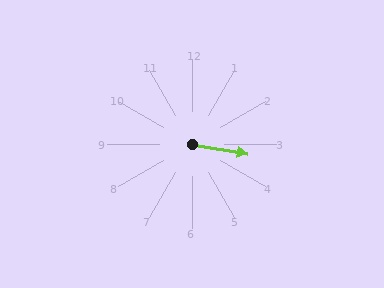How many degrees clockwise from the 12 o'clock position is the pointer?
Approximately 99 degrees.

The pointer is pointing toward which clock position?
Roughly 3 o'clock.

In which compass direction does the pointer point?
East.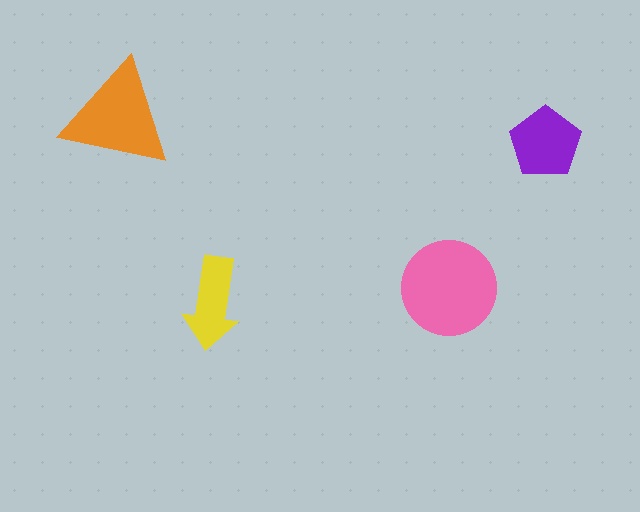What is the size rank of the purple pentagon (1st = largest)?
3rd.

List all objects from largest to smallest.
The pink circle, the orange triangle, the purple pentagon, the yellow arrow.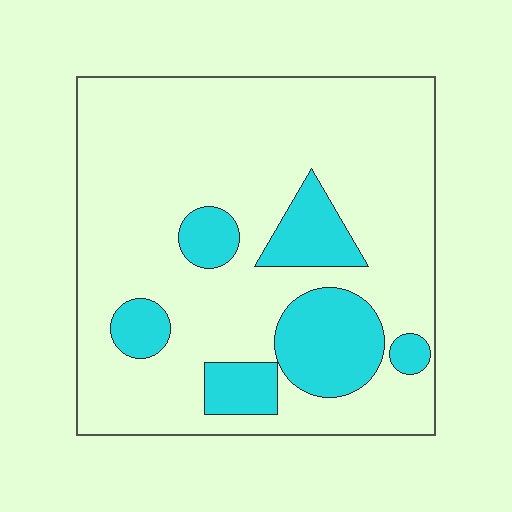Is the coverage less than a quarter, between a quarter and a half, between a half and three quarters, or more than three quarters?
Less than a quarter.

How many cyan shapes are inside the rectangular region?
6.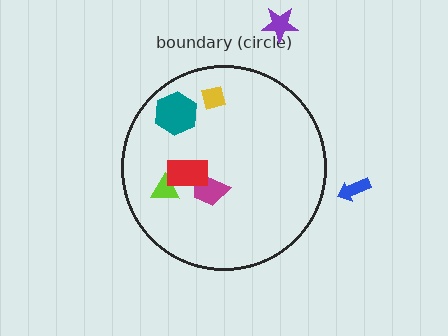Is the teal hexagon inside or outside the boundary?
Inside.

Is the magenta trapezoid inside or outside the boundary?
Inside.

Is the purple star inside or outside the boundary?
Outside.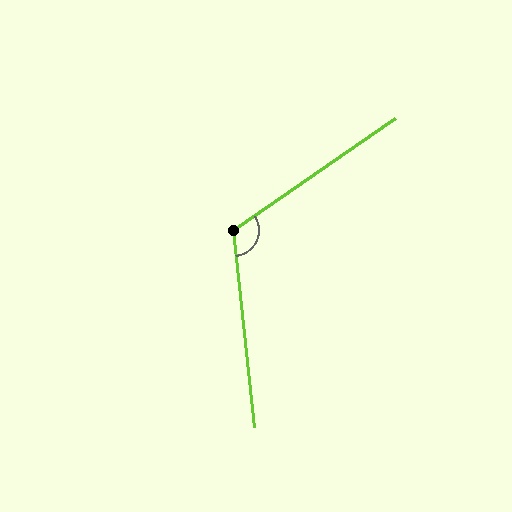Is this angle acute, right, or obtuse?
It is obtuse.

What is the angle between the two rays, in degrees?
Approximately 119 degrees.